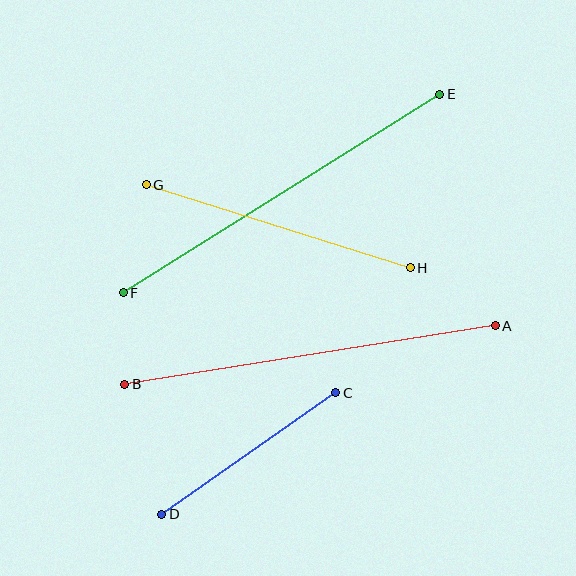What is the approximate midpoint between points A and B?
The midpoint is at approximately (310, 355) pixels.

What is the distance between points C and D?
The distance is approximately 213 pixels.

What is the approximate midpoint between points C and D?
The midpoint is at approximately (249, 453) pixels.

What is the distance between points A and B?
The distance is approximately 375 pixels.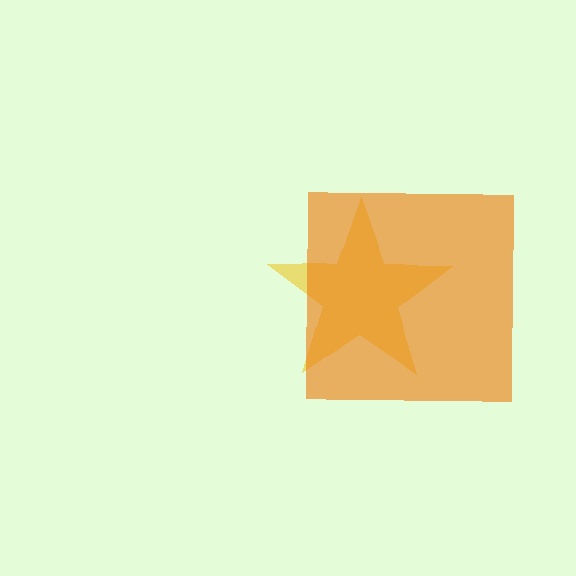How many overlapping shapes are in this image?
There are 2 overlapping shapes in the image.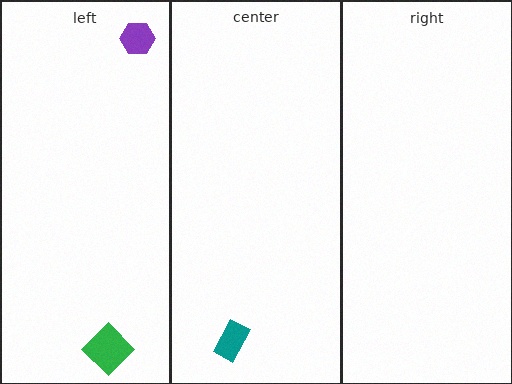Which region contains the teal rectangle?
The center region.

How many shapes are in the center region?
1.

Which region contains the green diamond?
The left region.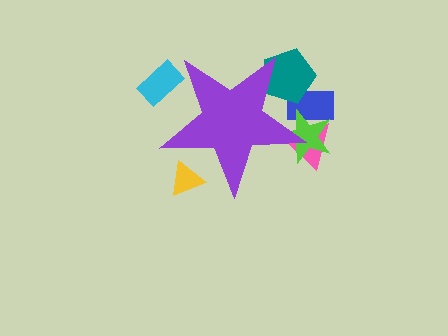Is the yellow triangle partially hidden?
Yes, the yellow triangle is partially hidden behind the purple star.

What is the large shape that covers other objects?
A purple star.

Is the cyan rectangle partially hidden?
Yes, the cyan rectangle is partially hidden behind the purple star.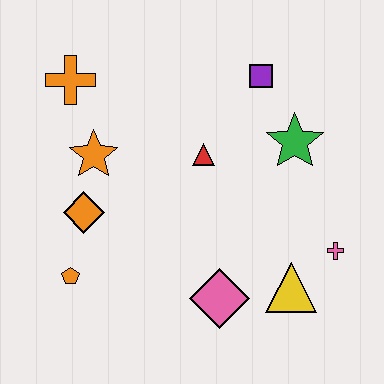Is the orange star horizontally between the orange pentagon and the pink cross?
Yes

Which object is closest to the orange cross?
The orange star is closest to the orange cross.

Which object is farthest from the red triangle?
The orange pentagon is farthest from the red triangle.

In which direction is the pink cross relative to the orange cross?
The pink cross is to the right of the orange cross.